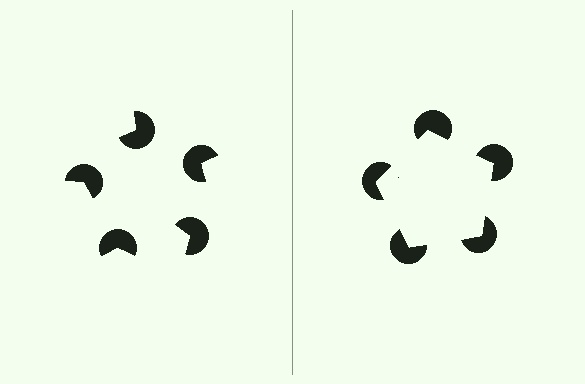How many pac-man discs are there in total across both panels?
10 — 5 on each side.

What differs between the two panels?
The pac-man discs are positioned identically on both sides; only the wedge orientations differ. On the right they align to a pentagon; on the left they are misaligned.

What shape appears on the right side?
An illusory pentagon.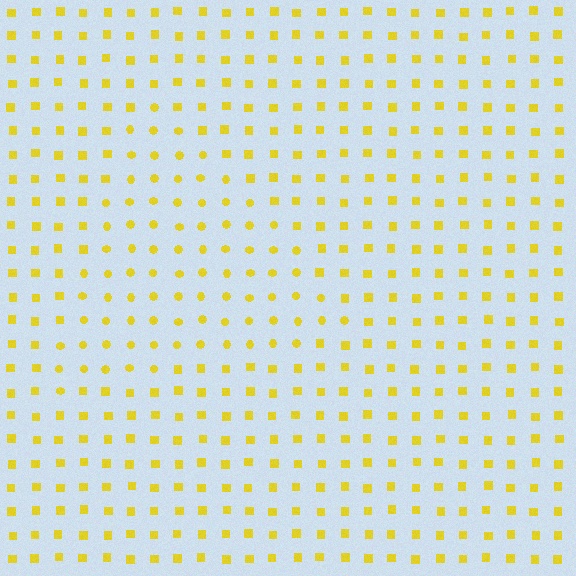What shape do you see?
I see a triangle.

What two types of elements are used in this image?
The image uses circles inside the triangle region and squares outside it.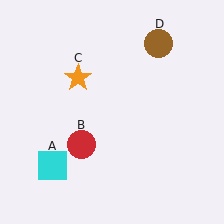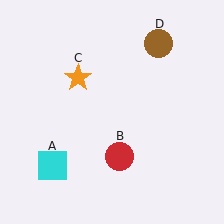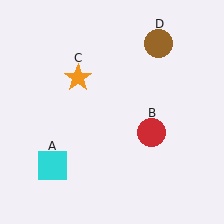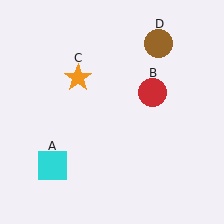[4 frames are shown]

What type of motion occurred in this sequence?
The red circle (object B) rotated counterclockwise around the center of the scene.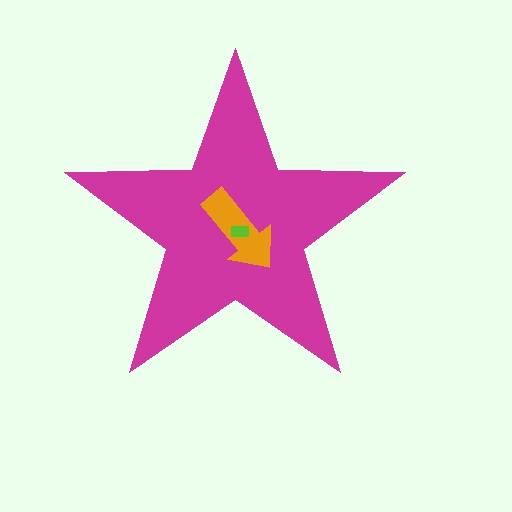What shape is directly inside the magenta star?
The orange arrow.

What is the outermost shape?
The magenta star.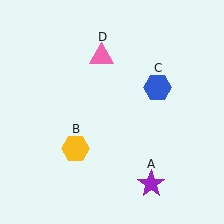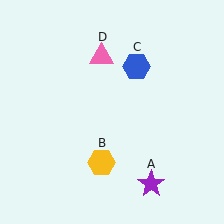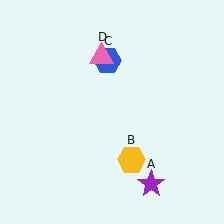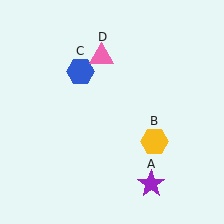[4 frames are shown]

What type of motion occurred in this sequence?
The yellow hexagon (object B), blue hexagon (object C) rotated counterclockwise around the center of the scene.